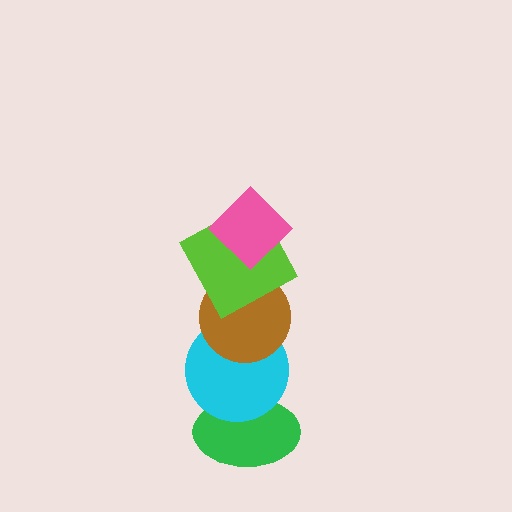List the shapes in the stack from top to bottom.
From top to bottom: the pink diamond, the lime square, the brown circle, the cyan circle, the green ellipse.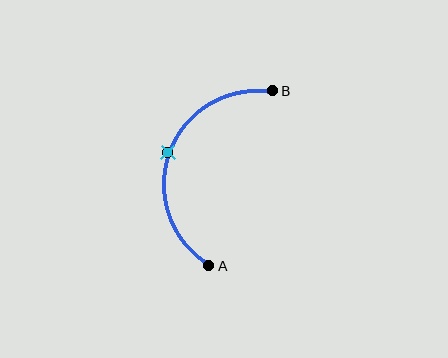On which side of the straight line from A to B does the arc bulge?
The arc bulges to the left of the straight line connecting A and B.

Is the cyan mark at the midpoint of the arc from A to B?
Yes. The cyan mark lies on the arc at equal arc-length from both A and B — it is the arc midpoint.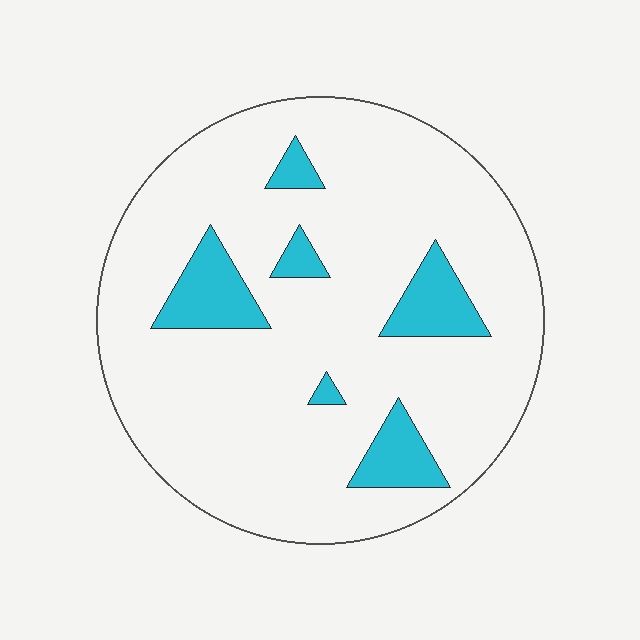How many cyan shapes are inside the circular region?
6.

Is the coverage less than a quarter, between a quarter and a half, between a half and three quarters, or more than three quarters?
Less than a quarter.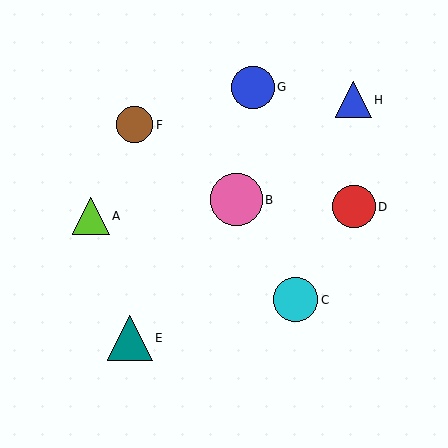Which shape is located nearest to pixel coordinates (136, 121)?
The brown circle (labeled F) at (135, 125) is nearest to that location.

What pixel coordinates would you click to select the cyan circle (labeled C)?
Click at (296, 300) to select the cyan circle C.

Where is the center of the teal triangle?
The center of the teal triangle is at (130, 338).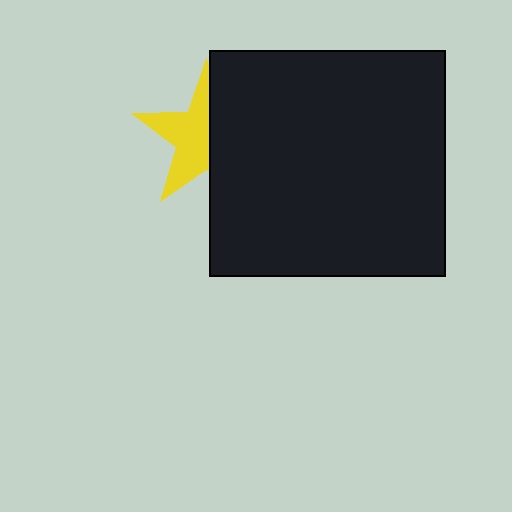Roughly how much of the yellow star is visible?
About half of it is visible (roughly 54%).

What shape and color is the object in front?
The object in front is a black rectangle.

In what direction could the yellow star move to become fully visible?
The yellow star could move left. That would shift it out from behind the black rectangle entirely.